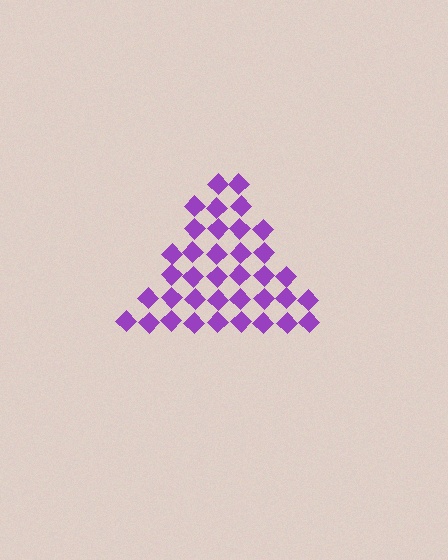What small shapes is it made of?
It is made of small diamonds.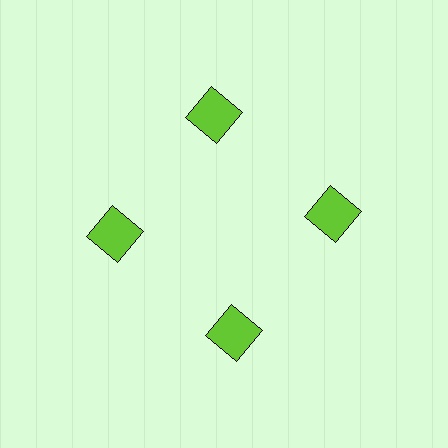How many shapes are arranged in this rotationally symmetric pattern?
There are 4 shapes, arranged in 4 groups of 1.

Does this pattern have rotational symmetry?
Yes, this pattern has 4-fold rotational symmetry. It looks the same after rotating 90 degrees around the center.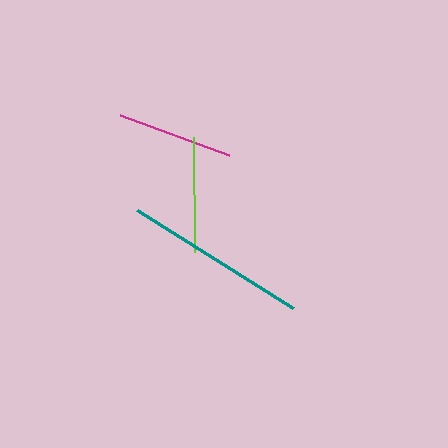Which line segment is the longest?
The teal line is the longest at approximately 185 pixels.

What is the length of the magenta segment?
The magenta segment is approximately 116 pixels long.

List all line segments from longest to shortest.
From longest to shortest: teal, magenta, lime.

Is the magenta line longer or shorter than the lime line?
The magenta line is longer than the lime line.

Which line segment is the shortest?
The lime line is the shortest at approximately 115 pixels.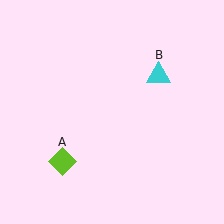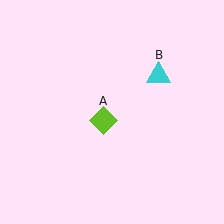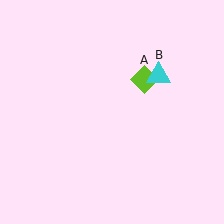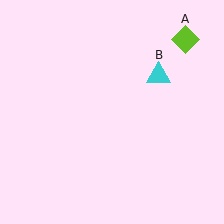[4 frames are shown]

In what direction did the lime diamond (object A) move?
The lime diamond (object A) moved up and to the right.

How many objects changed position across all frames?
1 object changed position: lime diamond (object A).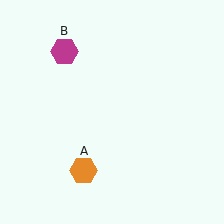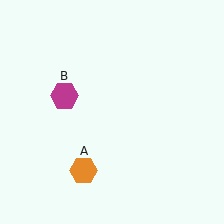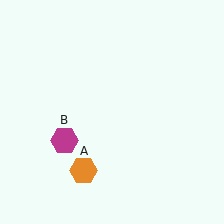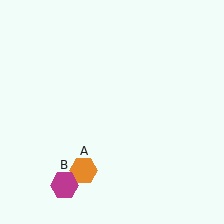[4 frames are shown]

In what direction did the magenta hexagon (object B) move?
The magenta hexagon (object B) moved down.